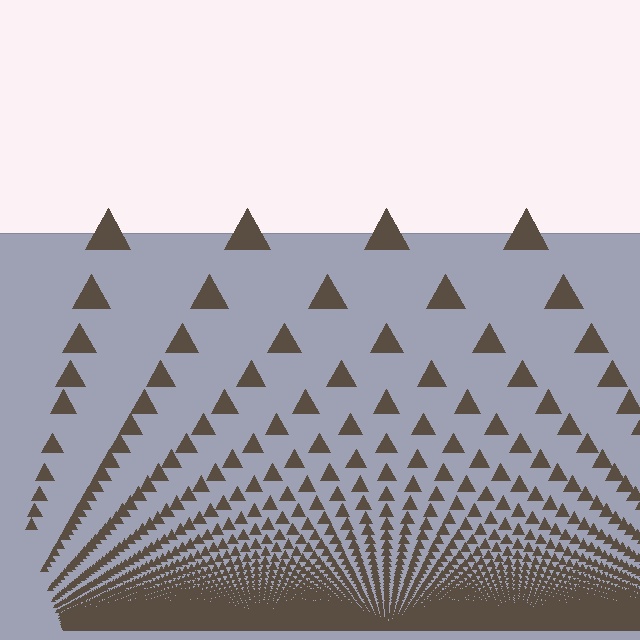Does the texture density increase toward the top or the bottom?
Density increases toward the bottom.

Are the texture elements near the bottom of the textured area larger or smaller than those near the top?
Smaller. The gradient is inverted — elements near the bottom are smaller and denser.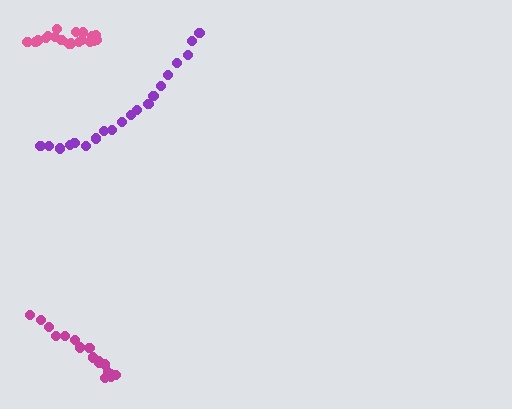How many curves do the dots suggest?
There are 3 distinct paths.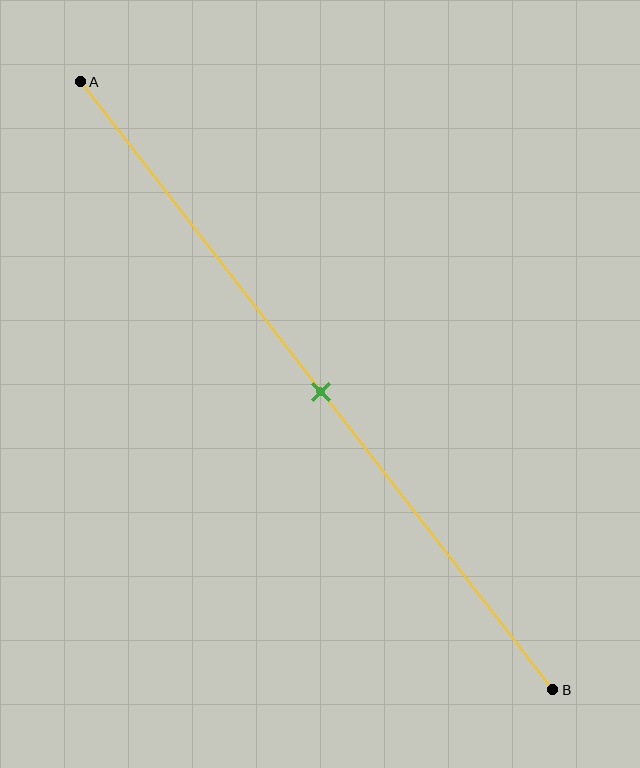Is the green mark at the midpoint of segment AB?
Yes, the mark is approximately at the midpoint.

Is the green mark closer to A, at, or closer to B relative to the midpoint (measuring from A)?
The green mark is approximately at the midpoint of segment AB.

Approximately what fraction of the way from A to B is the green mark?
The green mark is approximately 50% of the way from A to B.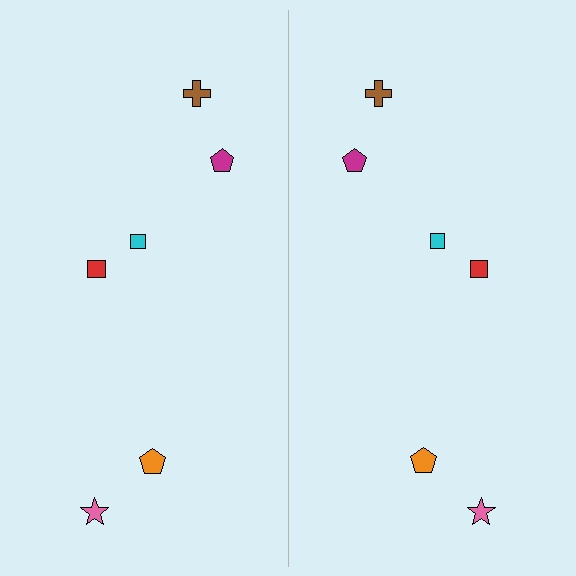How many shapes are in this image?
There are 12 shapes in this image.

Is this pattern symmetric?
Yes, this pattern has bilateral (reflection) symmetry.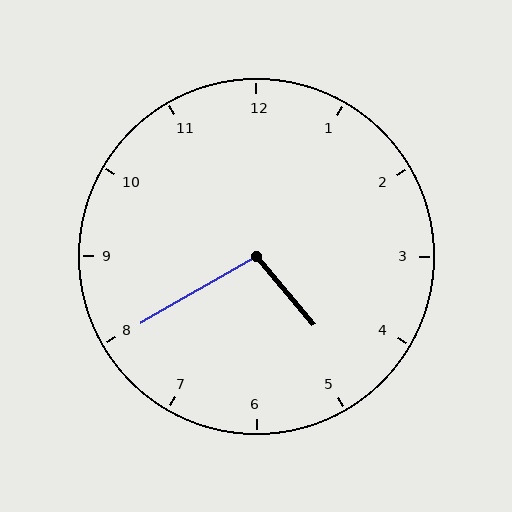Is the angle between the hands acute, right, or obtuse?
It is obtuse.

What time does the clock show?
4:40.